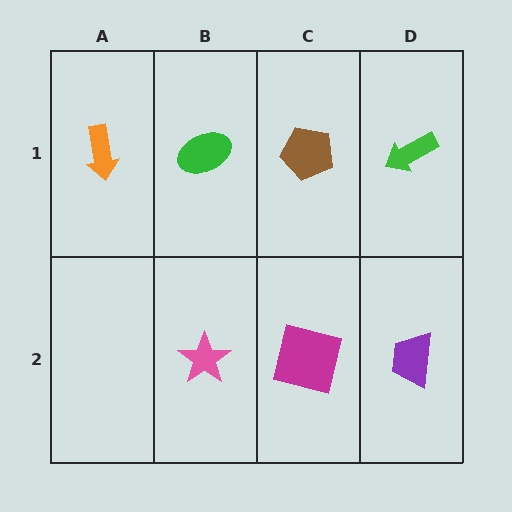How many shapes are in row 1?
4 shapes.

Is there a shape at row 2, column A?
No, that cell is empty.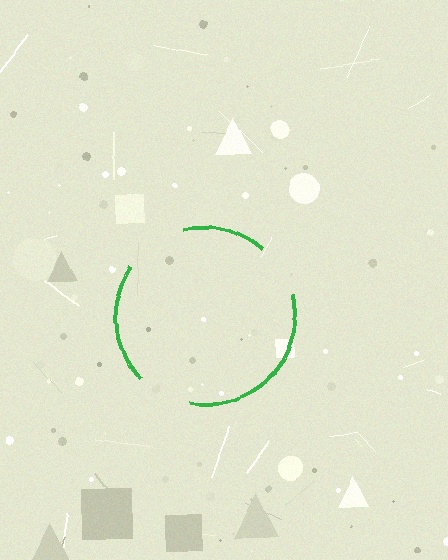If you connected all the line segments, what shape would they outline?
They would outline a circle.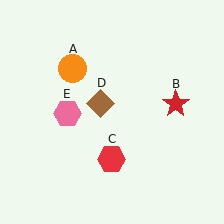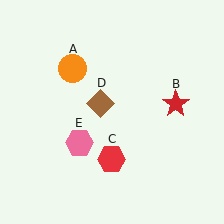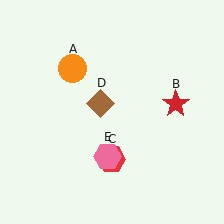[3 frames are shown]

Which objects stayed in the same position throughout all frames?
Orange circle (object A) and red star (object B) and red hexagon (object C) and brown diamond (object D) remained stationary.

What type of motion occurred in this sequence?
The pink hexagon (object E) rotated counterclockwise around the center of the scene.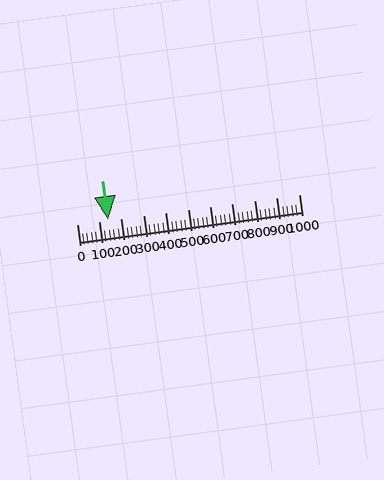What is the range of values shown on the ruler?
The ruler shows values from 0 to 1000.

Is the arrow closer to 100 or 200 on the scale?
The arrow is closer to 100.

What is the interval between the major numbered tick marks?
The major tick marks are spaced 100 units apart.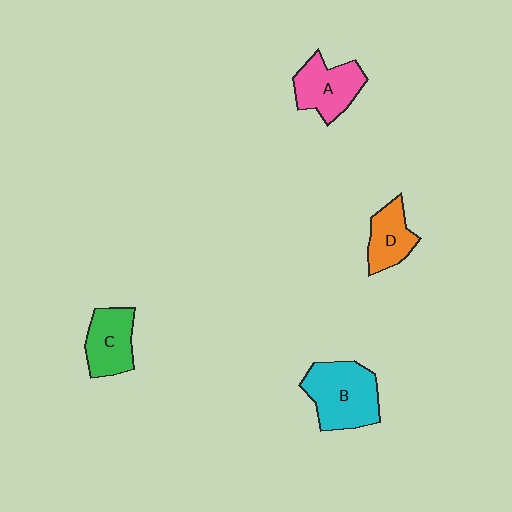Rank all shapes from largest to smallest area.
From largest to smallest: B (cyan), A (pink), C (green), D (orange).